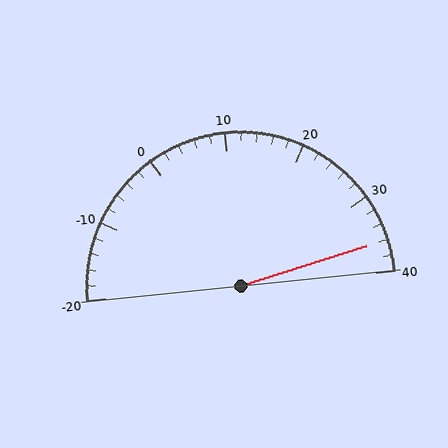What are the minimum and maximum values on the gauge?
The gauge ranges from -20 to 40.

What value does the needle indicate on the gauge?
The needle indicates approximately 36.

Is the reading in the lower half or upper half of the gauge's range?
The reading is in the upper half of the range (-20 to 40).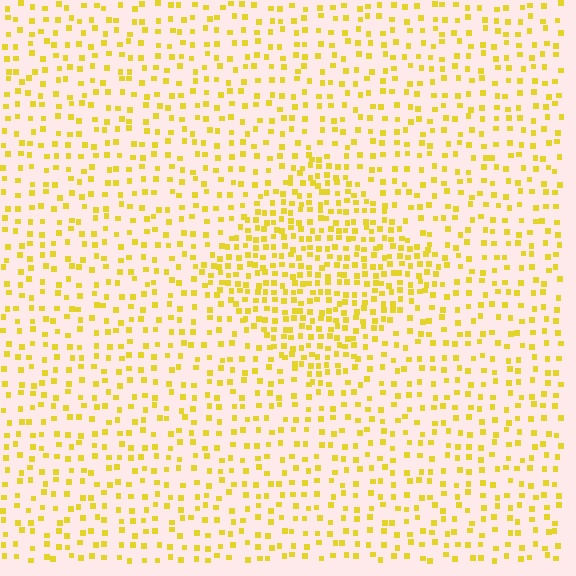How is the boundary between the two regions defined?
The boundary is defined by a change in element density (approximately 1.9x ratio). All elements are the same color, size, and shape.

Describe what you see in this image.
The image contains small yellow elements arranged at two different densities. A diamond-shaped region is visible where the elements are more densely packed than the surrounding area.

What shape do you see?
I see a diamond.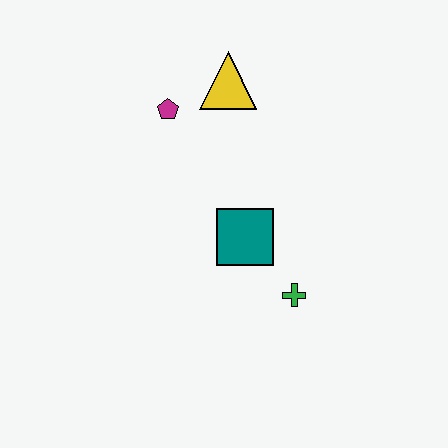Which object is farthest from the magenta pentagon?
The green cross is farthest from the magenta pentagon.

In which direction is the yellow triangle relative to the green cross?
The yellow triangle is above the green cross.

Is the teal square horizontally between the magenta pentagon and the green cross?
Yes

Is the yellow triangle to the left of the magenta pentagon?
No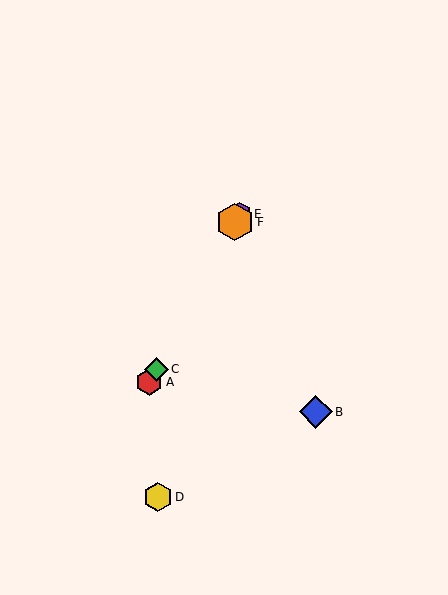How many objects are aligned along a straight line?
4 objects (A, C, E, F) are aligned along a straight line.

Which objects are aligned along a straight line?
Objects A, C, E, F are aligned along a straight line.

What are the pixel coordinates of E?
Object E is at (239, 214).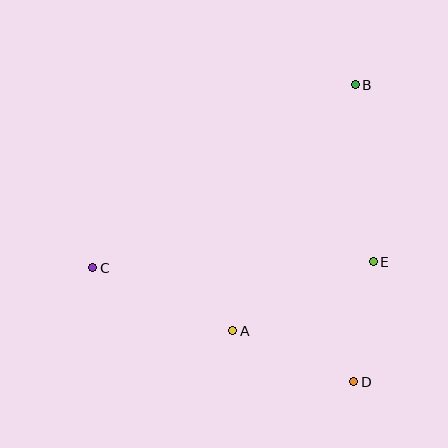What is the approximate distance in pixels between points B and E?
The distance between B and E is approximately 178 pixels.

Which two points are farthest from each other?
Points B and C are farthest from each other.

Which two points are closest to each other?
Points D and E are closest to each other.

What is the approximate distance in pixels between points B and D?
The distance between B and D is approximately 297 pixels.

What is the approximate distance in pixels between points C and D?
The distance between C and D is approximately 284 pixels.